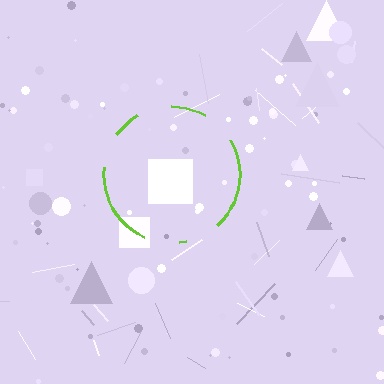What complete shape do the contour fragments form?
The contour fragments form a circle.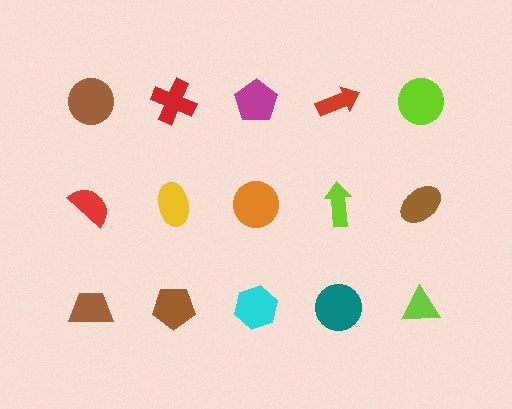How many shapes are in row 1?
5 shapes.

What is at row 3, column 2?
A brown pentagon.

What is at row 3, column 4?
A teal circle.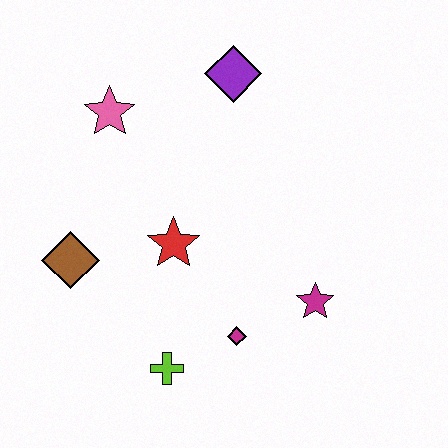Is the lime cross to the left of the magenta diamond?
Yes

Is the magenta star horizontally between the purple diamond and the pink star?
No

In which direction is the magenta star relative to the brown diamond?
The magenta star is to the right of the brown diamond.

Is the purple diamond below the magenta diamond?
No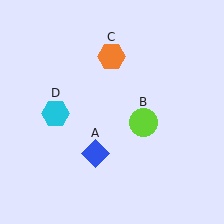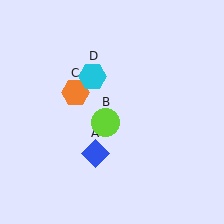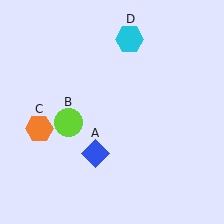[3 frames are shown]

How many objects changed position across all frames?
3 objects changed position: lime circle (object B), orange hexagon (object C), cyan hexagon (object D).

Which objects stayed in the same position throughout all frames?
Blue diamond (object A) remained stationary.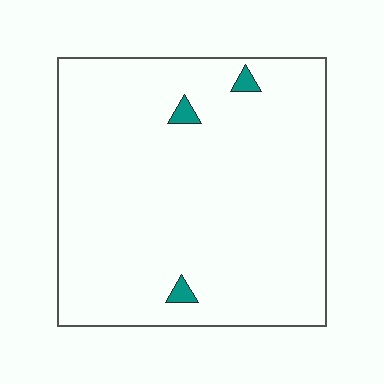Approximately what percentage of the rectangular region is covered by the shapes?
Approximately 0%.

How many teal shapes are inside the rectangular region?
3.